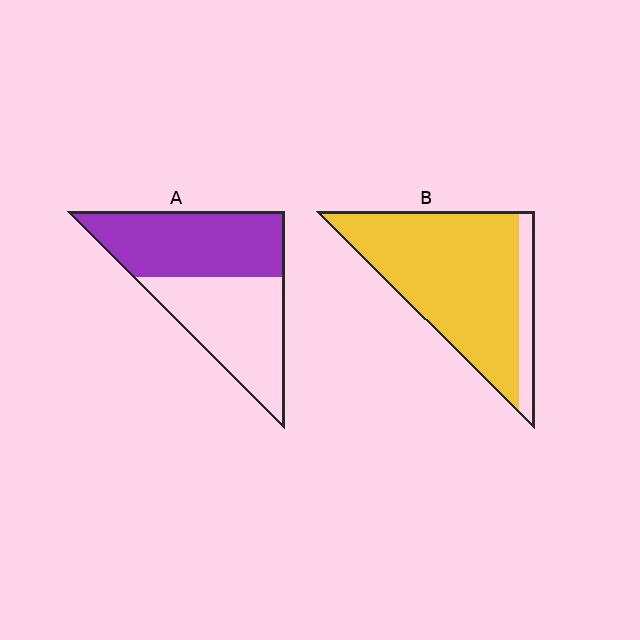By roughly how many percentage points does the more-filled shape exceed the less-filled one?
By roughly 35 percentage points (B over A).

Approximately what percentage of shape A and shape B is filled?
A is approximately 50% and B is approximately 85%.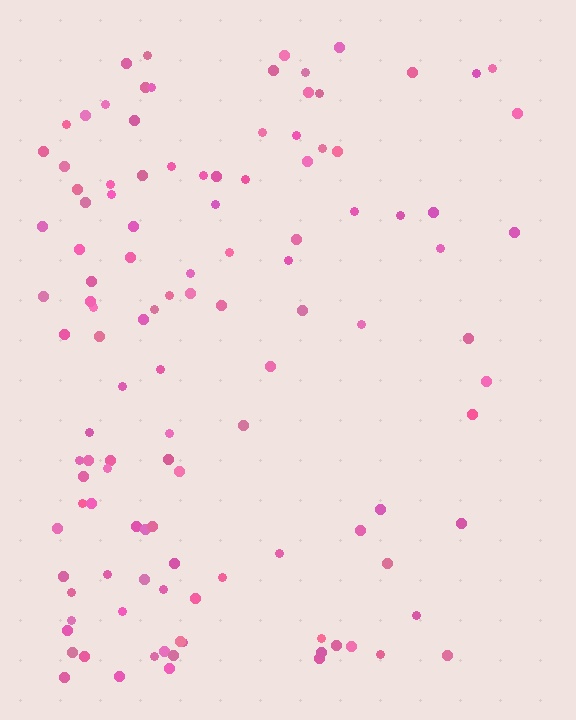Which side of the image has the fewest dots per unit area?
The right.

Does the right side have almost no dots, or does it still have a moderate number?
Still a moderate number, just noticeably fewer than the left.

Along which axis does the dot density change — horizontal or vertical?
Horizontal.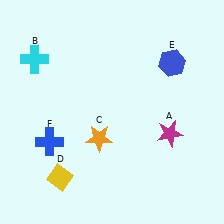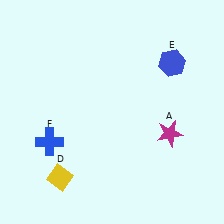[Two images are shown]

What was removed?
The cyan cross (B), the orange star (C) were removed in Image 2.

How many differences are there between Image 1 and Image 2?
There are 2 differences between the two images.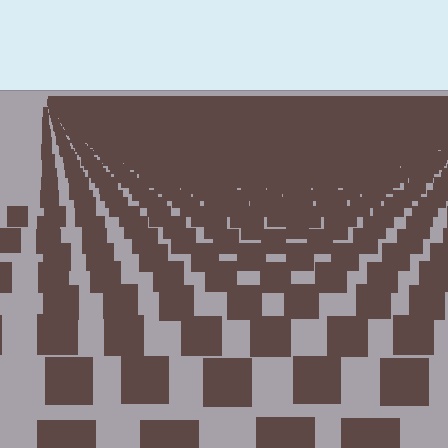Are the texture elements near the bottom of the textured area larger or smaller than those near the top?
Larger. Near the bottom, elements are closer to the viewer and appear at a bigger on-screen size.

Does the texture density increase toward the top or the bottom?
Density increases toward the top.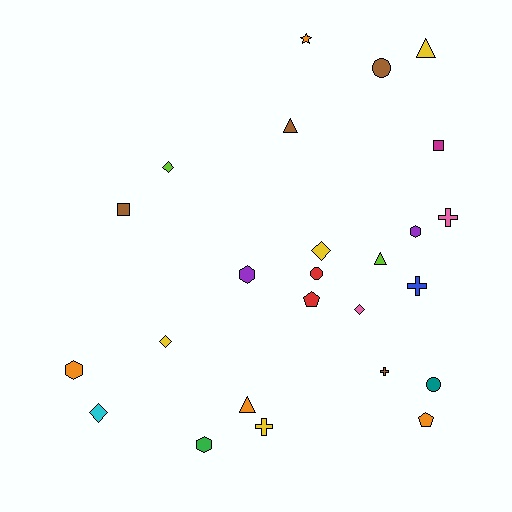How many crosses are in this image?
There are 4 crosses.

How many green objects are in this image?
There is 1 green object.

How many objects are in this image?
There are 25 objects.